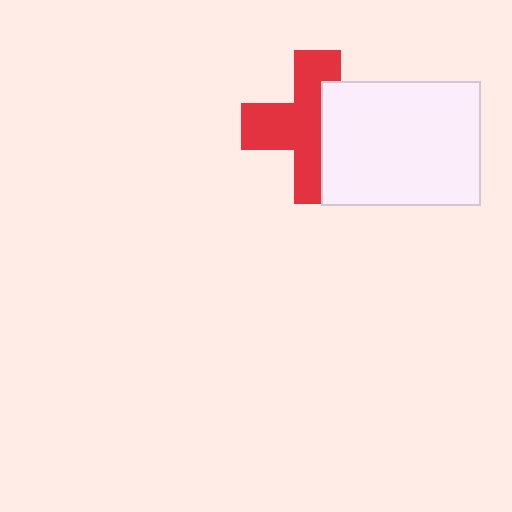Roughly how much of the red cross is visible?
About half of it is visible (roughly 60%).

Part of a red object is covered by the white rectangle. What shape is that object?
It is a cross.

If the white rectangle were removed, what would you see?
You would see the complete red cross.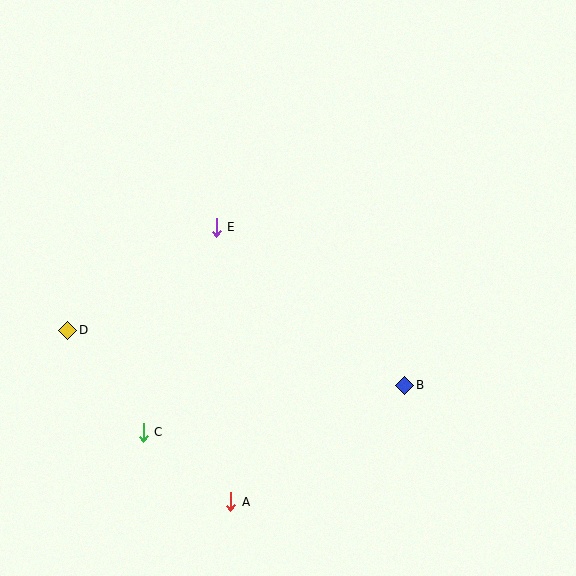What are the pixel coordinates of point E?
Point E is at (216, 227).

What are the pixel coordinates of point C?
Point C is at (143, 432).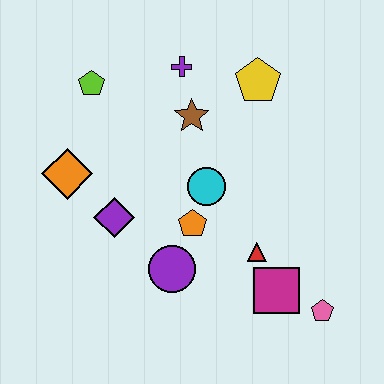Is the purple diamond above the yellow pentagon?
No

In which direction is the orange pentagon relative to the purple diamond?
The orange pentagon is to the right of the purple diamond.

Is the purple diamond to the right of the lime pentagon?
Yes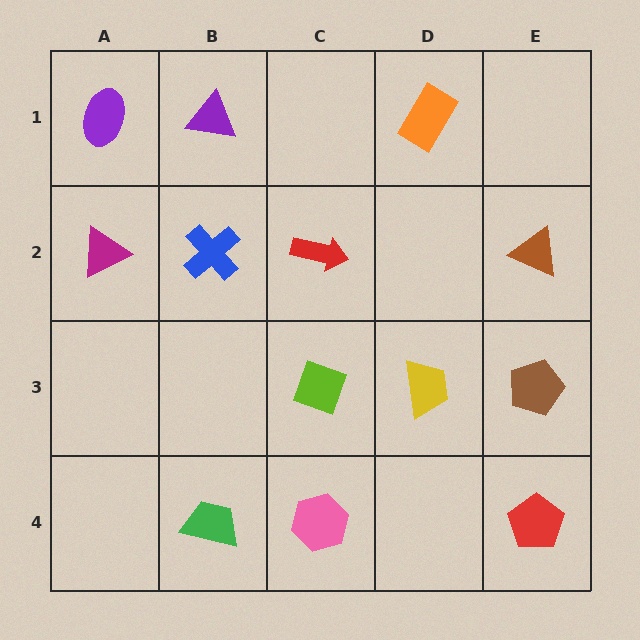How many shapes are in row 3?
3 shapes.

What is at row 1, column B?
A purple triangle.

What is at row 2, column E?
A brown triangle.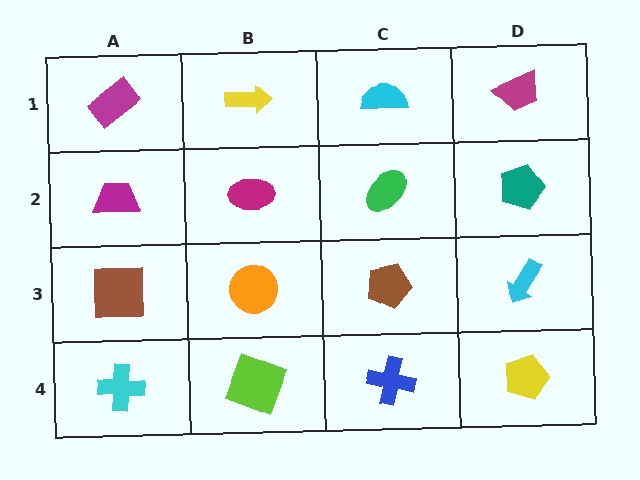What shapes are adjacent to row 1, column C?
A green ellipse (row 2, column C), a yellow arrow (row 1, column B), a magenta trapezoid (row 1, column D).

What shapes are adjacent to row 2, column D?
A magenta trapezoid (row 1, column D), a cyan arrow (row 3, column D), a green ellipse (row 2, column C).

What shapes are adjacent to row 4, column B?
An orange circle (row 3, column B), a cyan cross (row 4, column A), a blue cross (row 4, column C).